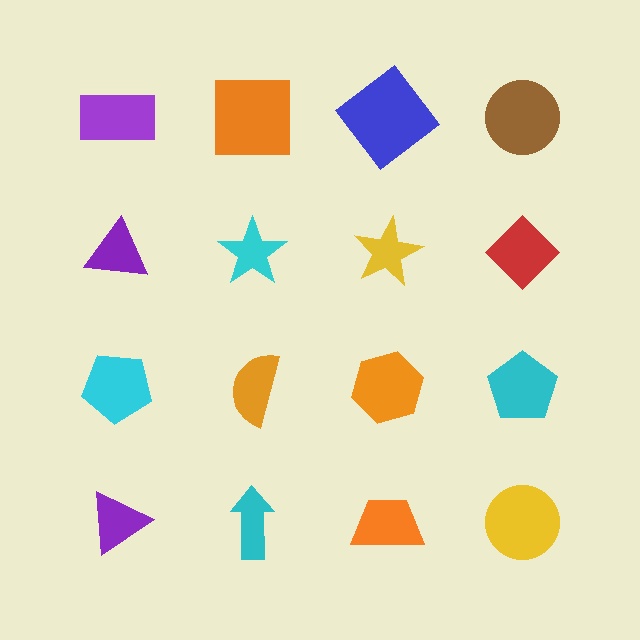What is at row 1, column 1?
A purple rectangle.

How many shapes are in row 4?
4 shapes.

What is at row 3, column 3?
An orange hexagon.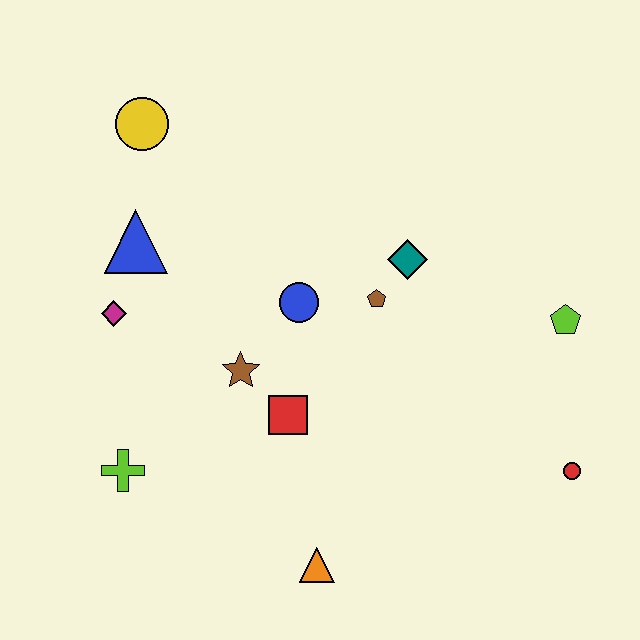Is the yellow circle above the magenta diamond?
Yes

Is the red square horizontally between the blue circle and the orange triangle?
No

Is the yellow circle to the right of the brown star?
No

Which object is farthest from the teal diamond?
The lime cross is farthest from the teal diamond.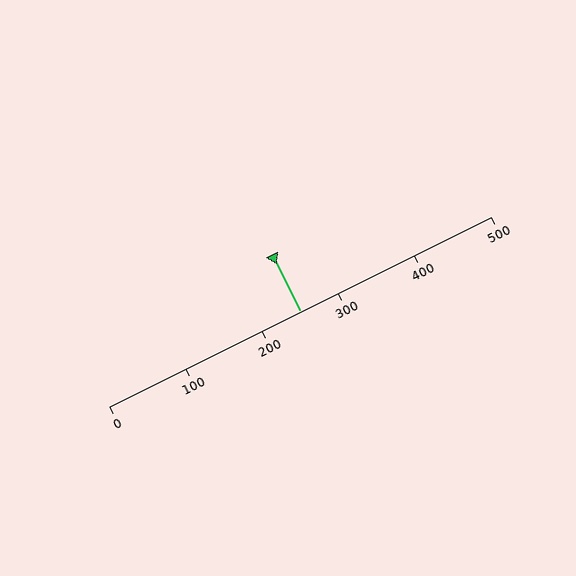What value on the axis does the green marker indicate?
The marker indicates approximately 250.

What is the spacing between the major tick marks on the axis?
The major ticks are spaced 100 apart.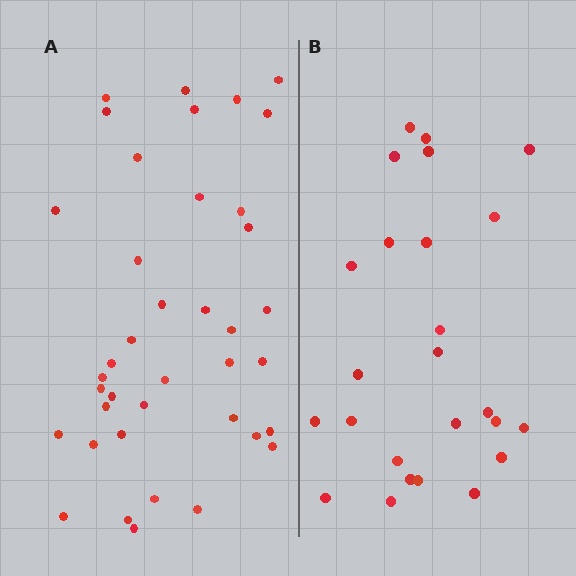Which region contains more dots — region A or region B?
Region A (the left region) has more dots.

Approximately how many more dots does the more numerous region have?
Region A has approximately 15 more dots than region B.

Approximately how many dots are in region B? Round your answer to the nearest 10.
About 20 dots. (The exact count is 25, which rounds to 20.)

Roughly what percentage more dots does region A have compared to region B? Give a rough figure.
About 55% more.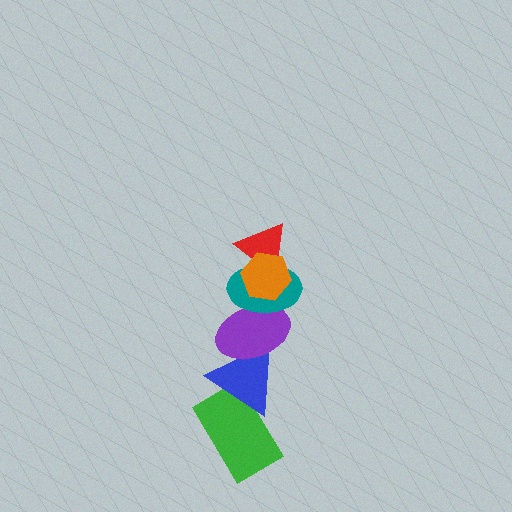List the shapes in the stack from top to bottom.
From top to bottom: the orange hexagon, the red triangle, the teal ellipse, the purple ellipse, the blue triangle, the green rectangle.